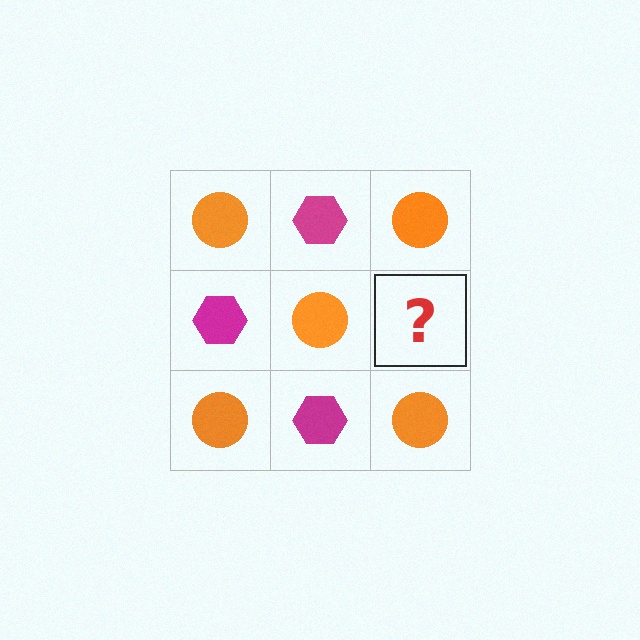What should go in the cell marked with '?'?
The missing cell should contain a magenta hexagon.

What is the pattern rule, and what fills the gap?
The rule is that it alternates orange circle and magenta hexagon in a checkerboard pattern. The gap should be filled with a magenta hexagon.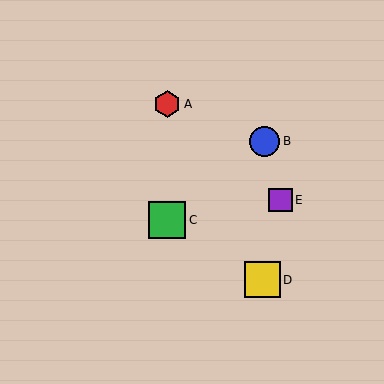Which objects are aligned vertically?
Objects A, C are aligned vertically.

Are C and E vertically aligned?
No, C is at x≈167 and E is at x≈280.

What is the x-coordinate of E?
Object E is at x≈280.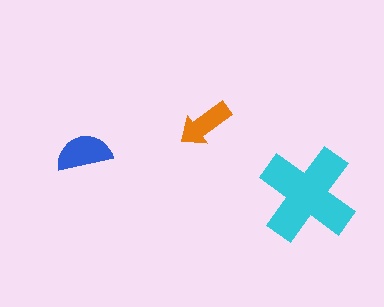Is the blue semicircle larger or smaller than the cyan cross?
Smaller.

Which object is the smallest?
The orange arrow.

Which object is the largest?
The cyan cross.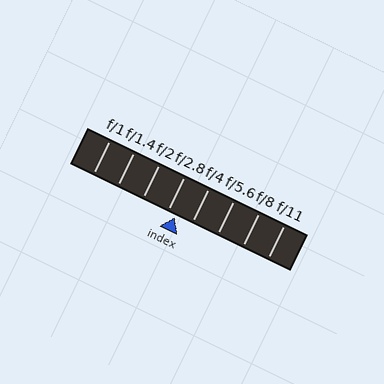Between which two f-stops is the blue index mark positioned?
The index mark is between f/2.8 and f/4.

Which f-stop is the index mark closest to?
The index mark is closest to f/2.8.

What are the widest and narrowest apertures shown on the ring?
The widest aperture shown is f/1 and the narrowest is f/11.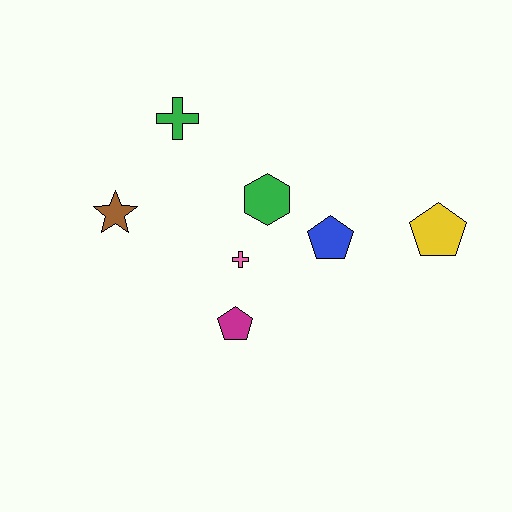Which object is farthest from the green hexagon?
The yellow pentagon is farthest from the green hexagon.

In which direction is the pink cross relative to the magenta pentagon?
The pink cross is above the magenta pentagon.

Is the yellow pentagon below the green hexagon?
Yes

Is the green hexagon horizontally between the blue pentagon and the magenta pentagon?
Yes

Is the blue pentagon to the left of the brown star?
No